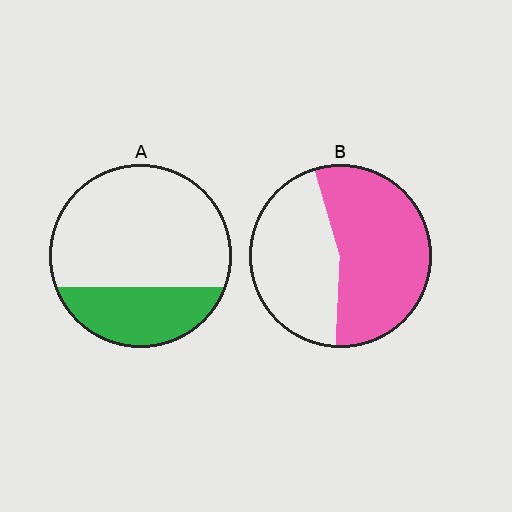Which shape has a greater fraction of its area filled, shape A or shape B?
Shape B.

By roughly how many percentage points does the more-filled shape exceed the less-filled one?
By roughly 25 percentage points (B over A).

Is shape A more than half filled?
No.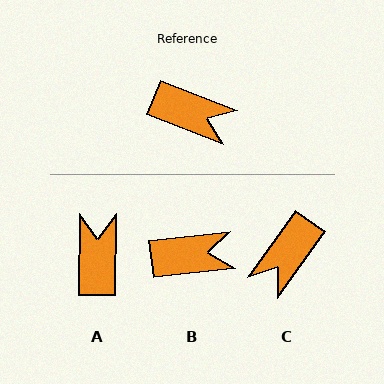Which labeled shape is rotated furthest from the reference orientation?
A, about 110 degrees away.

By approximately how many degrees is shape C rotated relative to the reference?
Approximately 104 degrees clockwise.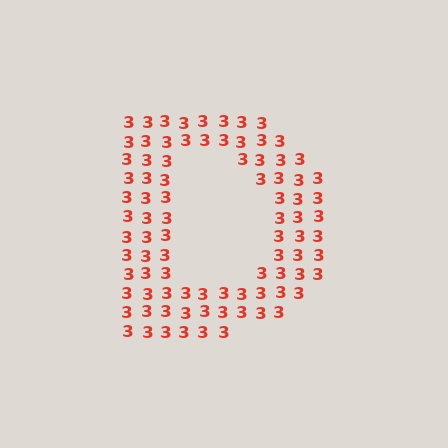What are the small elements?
The small elements are digit 3's.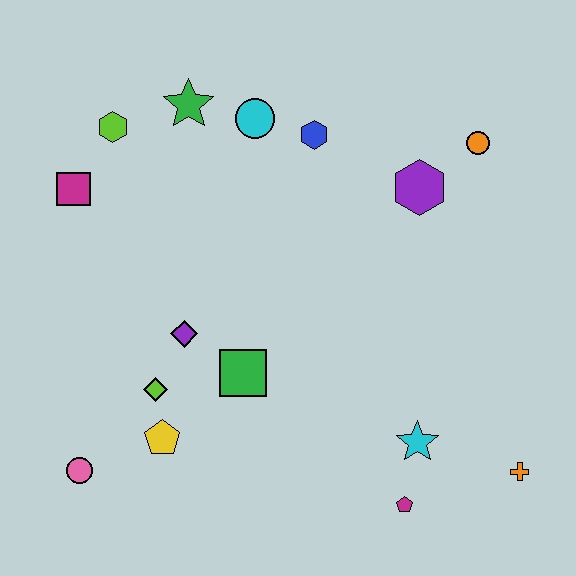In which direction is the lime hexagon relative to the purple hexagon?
The lime hexagon is to the left of the purple hexagon.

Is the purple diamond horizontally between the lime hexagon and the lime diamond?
No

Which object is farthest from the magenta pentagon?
The lime hexagon is farthest from the magenta pentagon.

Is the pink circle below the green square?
Yes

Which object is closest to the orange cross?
The cyan star is closest to the orange cross.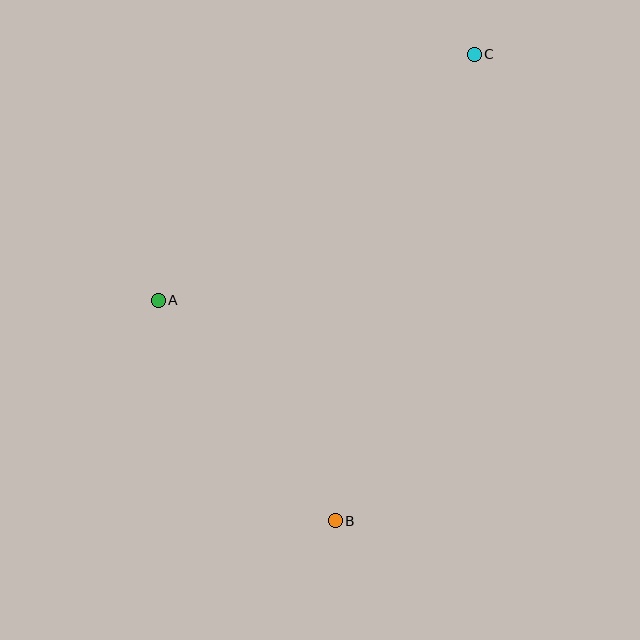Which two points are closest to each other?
Points A and B are closest to each other.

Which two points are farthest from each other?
Points B and C are farthest from each other.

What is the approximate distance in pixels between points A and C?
The distance between A and C is approximately 401 pixels.